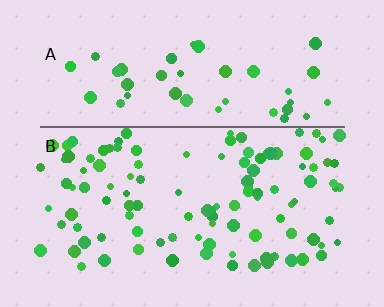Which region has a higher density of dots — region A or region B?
B (the bottom).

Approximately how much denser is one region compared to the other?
Approximately 2.2× — region B over region A.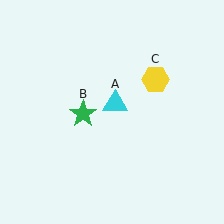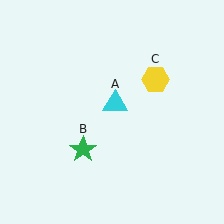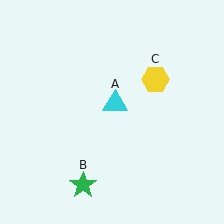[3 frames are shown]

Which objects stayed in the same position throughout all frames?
Cyan triangle (object A) and yellow hexagon (object C) remained stationary.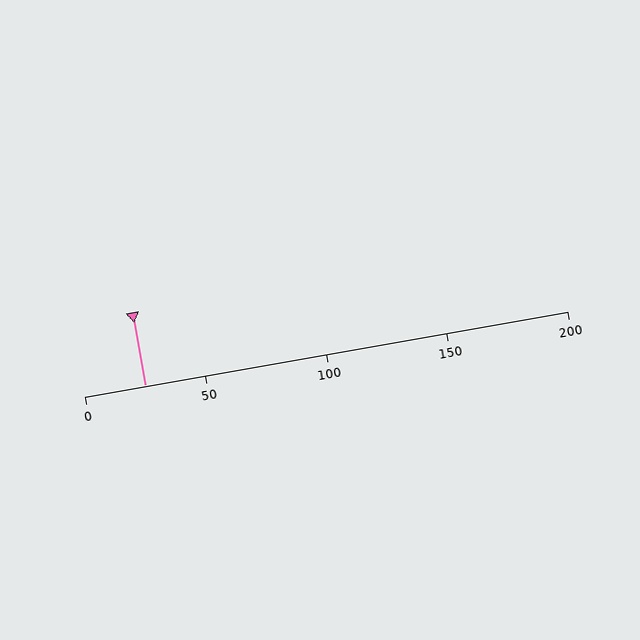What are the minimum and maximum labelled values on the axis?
The axis runs from 0 to 200.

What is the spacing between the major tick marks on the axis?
The major ticks are spaced 50 apart.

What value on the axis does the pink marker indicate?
The marker indicates approximately 25.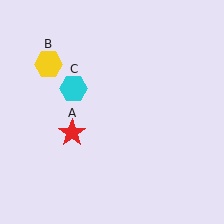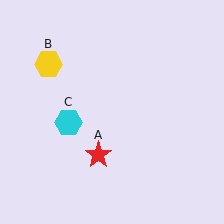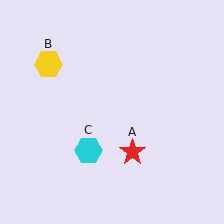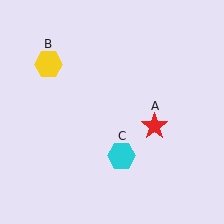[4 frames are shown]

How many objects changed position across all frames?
2 objects changed position: red star (object A), cyan hexagon (object C).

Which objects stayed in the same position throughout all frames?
Yellow hexagon (object B) remained stationary.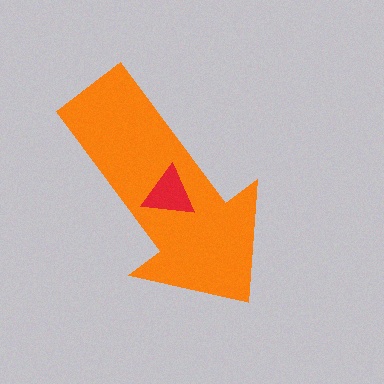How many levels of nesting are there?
2.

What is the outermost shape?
The orange arrow.